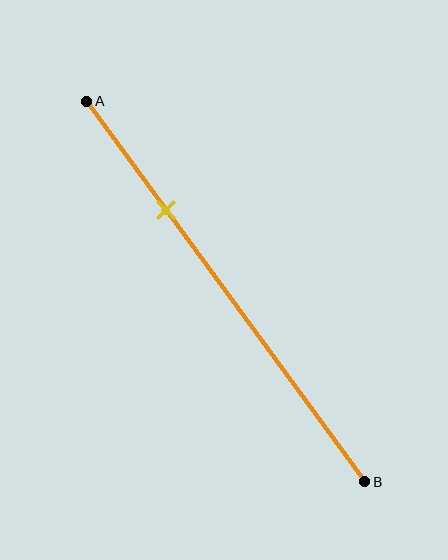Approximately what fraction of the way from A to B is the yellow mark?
The yellow mark is approximately 30% of the way from A to B.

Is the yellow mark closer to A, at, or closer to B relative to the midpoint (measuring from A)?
The yellow mark is closer to point A than the midpoint of segment AB.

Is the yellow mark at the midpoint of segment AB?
No, the mark is at about 30% from A, not at the 50% midpoint.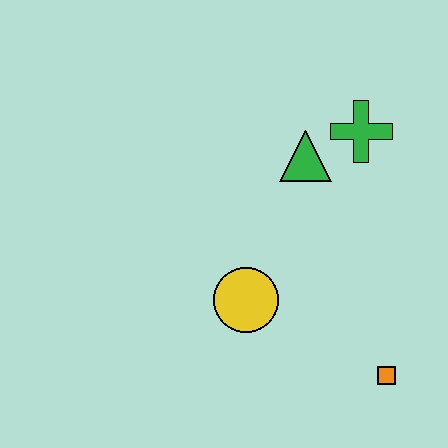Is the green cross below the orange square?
No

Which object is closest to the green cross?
The green triangle is closest to the green cross.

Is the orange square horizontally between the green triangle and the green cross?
No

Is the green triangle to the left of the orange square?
Yes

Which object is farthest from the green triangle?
The orange square is farthest from the green triangle.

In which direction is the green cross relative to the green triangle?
The green cross is to the right of the green triangle.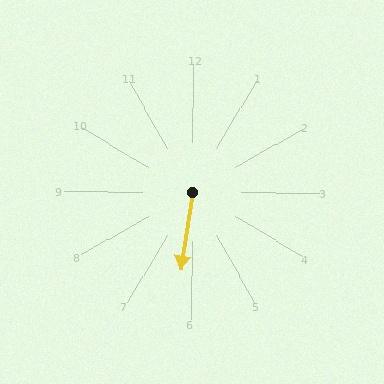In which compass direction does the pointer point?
South.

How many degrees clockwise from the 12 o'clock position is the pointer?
Approximately 188 degrees.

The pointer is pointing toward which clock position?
Roughly 6 o'clock.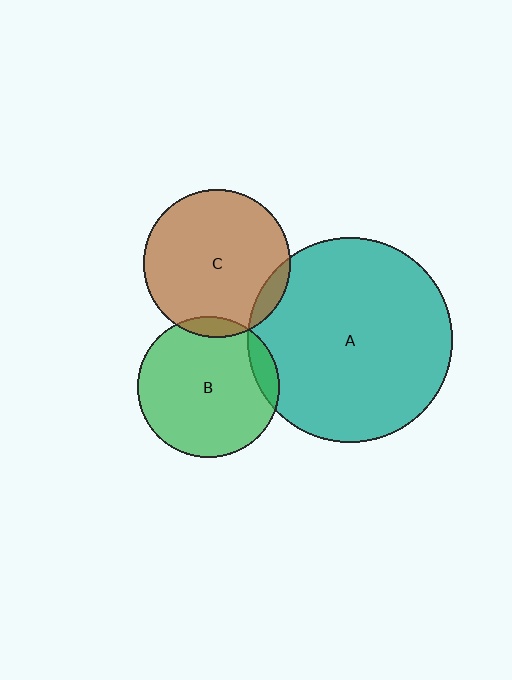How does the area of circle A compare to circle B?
Approximately 2.1 times.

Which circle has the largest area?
Circle A (teal).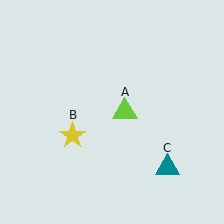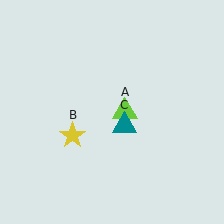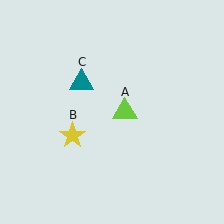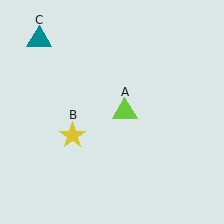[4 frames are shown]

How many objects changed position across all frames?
1 object changed position: teal triangle (object C).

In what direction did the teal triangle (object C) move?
The teal triangle (object C) moved up and to the left.